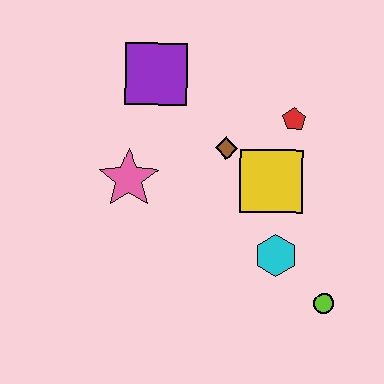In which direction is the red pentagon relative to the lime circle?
The red pentagon is above the lime circle.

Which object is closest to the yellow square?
The brown diamond is closest to the yellow square.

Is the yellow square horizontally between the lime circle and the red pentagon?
No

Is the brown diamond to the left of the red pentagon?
Yes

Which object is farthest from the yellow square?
The purple square is farthest from the yellow square.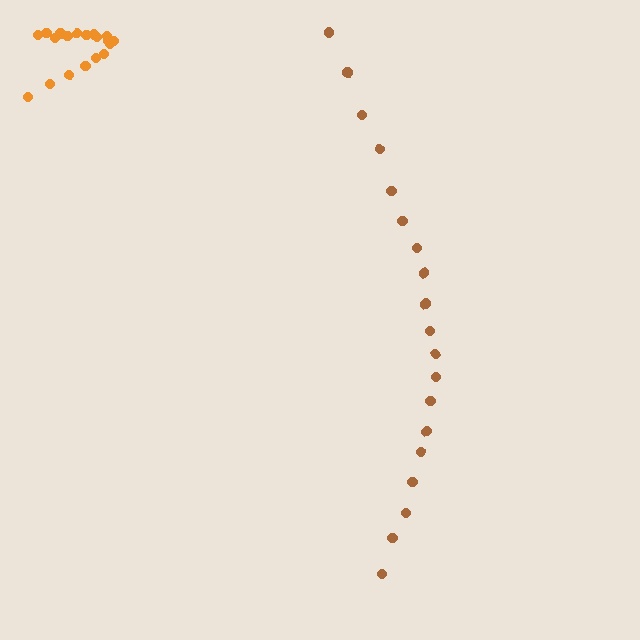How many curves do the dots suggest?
There are 2 distinct paths.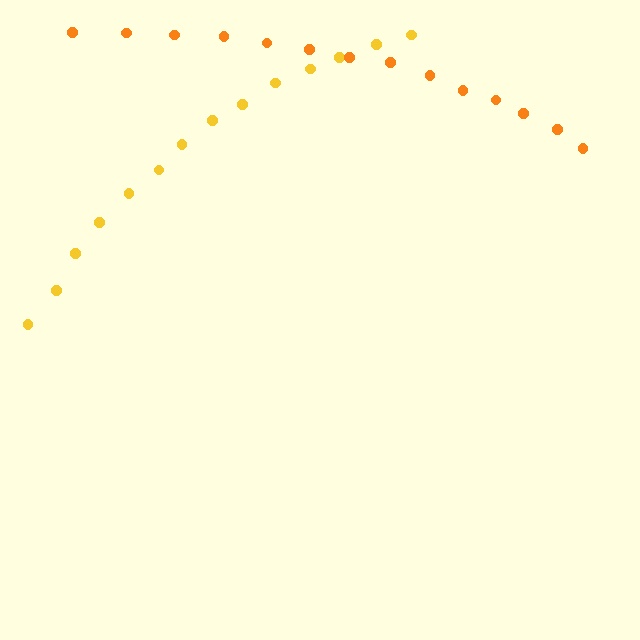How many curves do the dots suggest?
There are 2 distinct paths.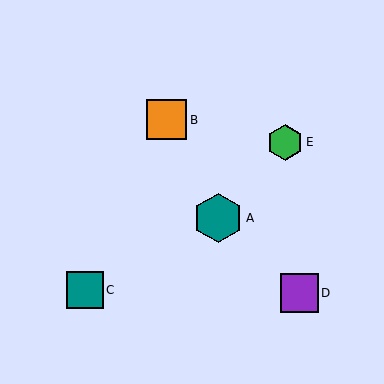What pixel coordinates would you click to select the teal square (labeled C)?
Click at (85, 290) to select the teal square C.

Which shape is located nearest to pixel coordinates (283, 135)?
The green hexagon (labeled E) at (285, 142) is nearest to that location.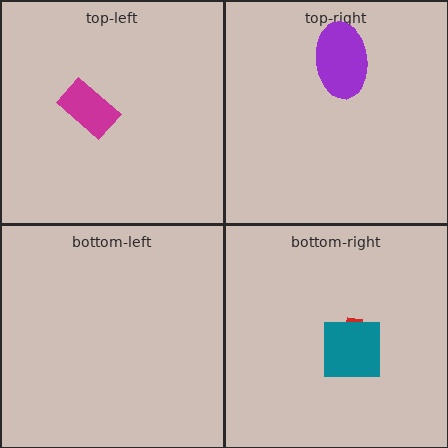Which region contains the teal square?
The bottom-right region.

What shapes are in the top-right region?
The purple ellipse.